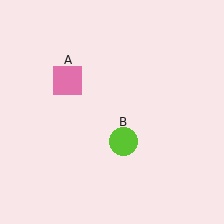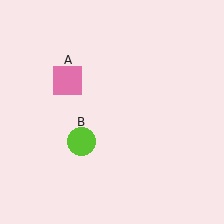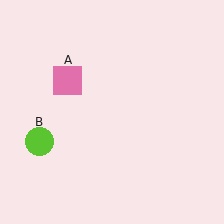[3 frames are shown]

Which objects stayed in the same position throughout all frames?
Pink square (object A) remained stationary.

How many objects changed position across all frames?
1 object changed position: lime circle (object B).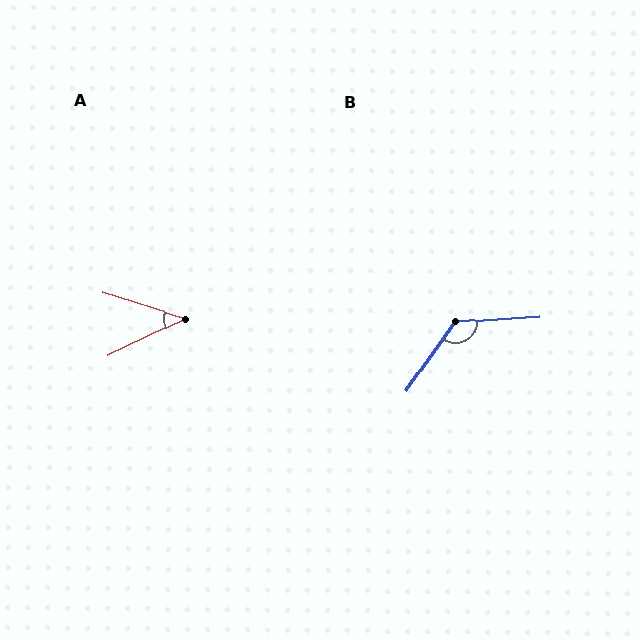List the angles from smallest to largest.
A (43°), B (129°).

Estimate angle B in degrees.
Approximately 129 degrees.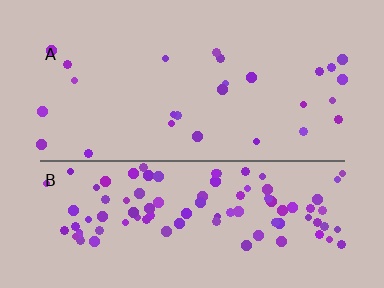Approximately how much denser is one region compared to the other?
Approximately 3.8× — region B over region A.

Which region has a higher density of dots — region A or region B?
B (the bottom).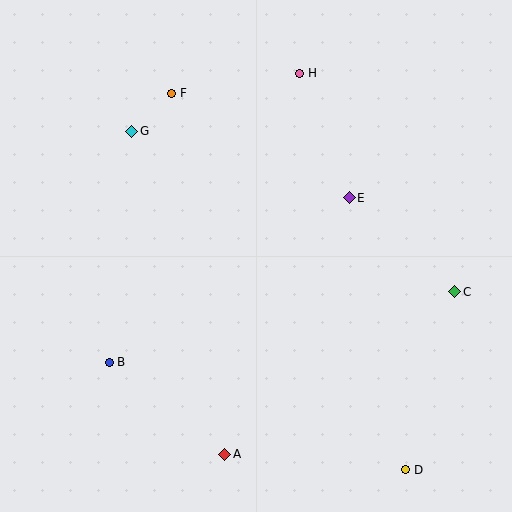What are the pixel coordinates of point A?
Point A is at (225, 454).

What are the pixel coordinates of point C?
Point C is at (455, 292).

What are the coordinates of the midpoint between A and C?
The midpoint between A and C is at (340, 373).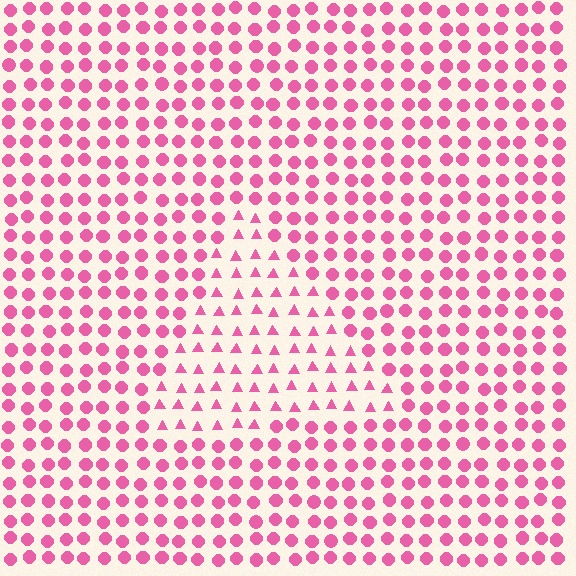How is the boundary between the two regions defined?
The boundary is defined by a change in element shape: triangles inside vs. circles outside. All elements share the same color and spacing.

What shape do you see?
I see a triangle.